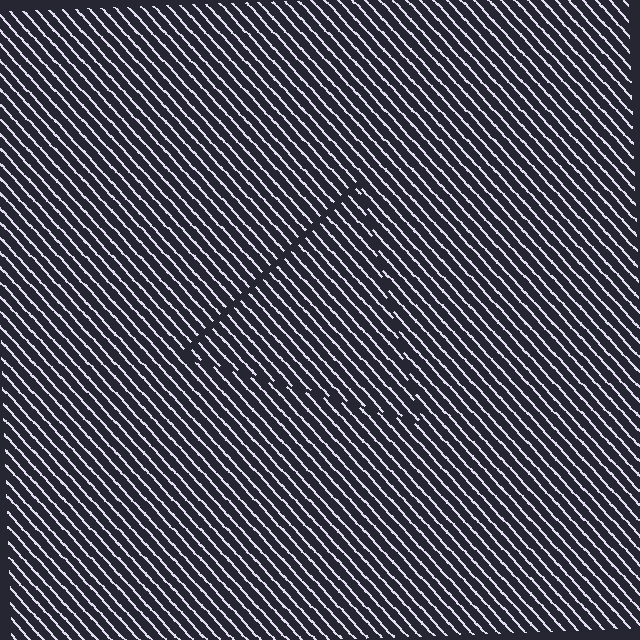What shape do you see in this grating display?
An illusory triangle. The interior of the shape contains the same grating, shifted by half a period — the contour is defined by the phase discontinuity where line-ends from the inner and outer gratings abut.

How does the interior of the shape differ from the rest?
The interior of the shape contains the same grating, shifted by half a period — the contour is defined by the phase discontinuity where line-ends from the inner and outer gratings abut.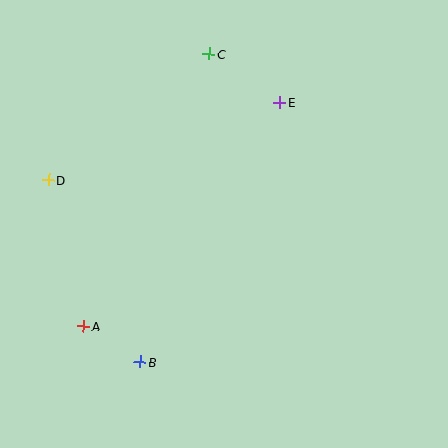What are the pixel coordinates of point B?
Point B is at (140, 362).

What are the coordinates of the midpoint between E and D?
The midpoint between E and D is at (164, 141).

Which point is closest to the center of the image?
Point E at (280, 102) is closest to the center.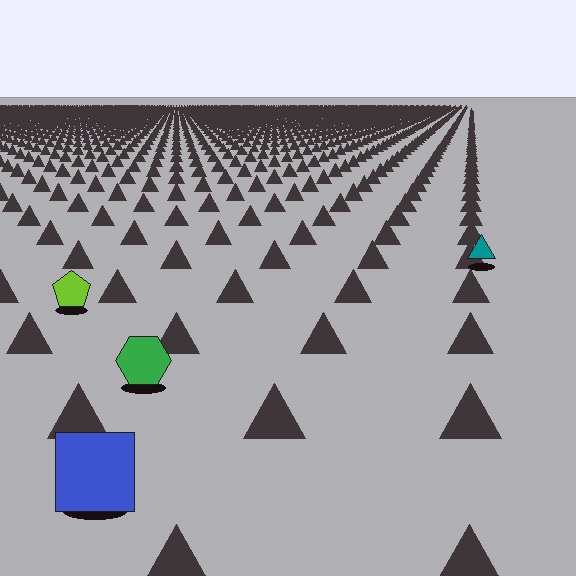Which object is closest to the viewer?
The blue square is closest. The texture marks near it are larger and more spread out.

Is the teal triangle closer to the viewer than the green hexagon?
No. The green hexagon is closer — you can tell from the texture gradient: the ground texture is coarser near it.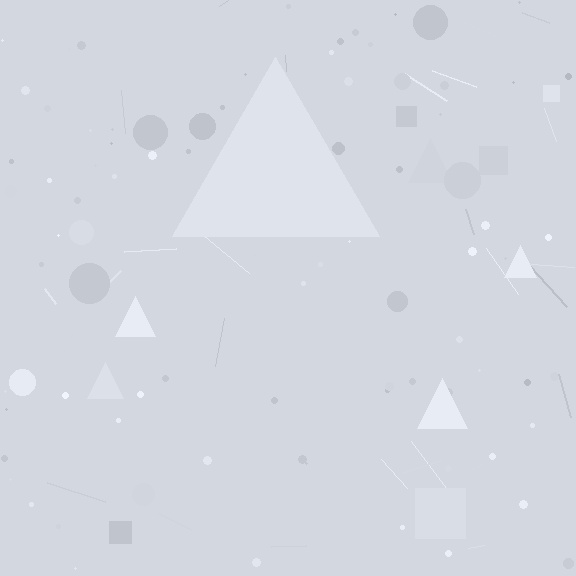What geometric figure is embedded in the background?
A triangle is embedded in the background.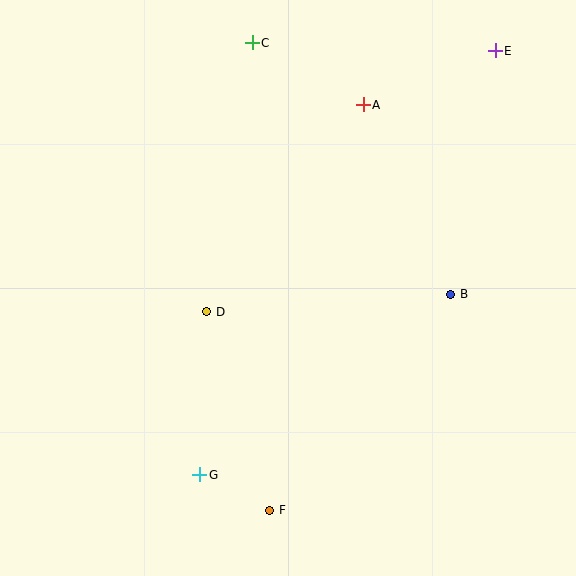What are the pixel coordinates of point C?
Point C is at (252, 43).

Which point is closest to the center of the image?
Point D at (207, 312) is closest to the center.